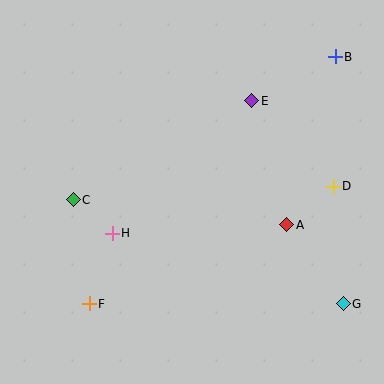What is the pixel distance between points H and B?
The distance between H and B is 284 pixels.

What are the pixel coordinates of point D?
Point D is at (333, 186).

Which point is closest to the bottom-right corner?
Point G is closest to the bottom-right corner.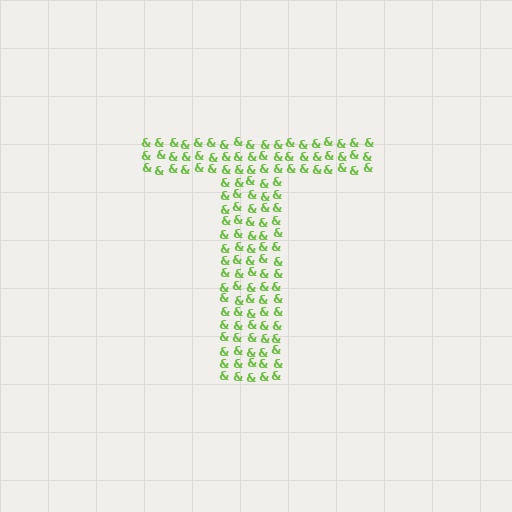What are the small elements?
The small elements are ampersands.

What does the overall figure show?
The overall figure shows the letter T.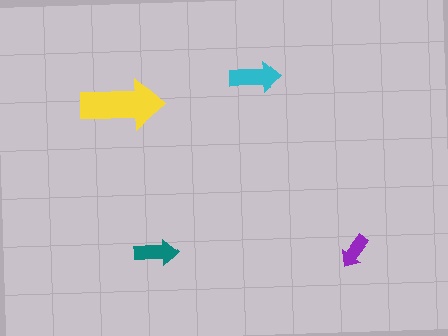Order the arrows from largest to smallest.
the yellow one, the cyan one, the teal one, the purple one.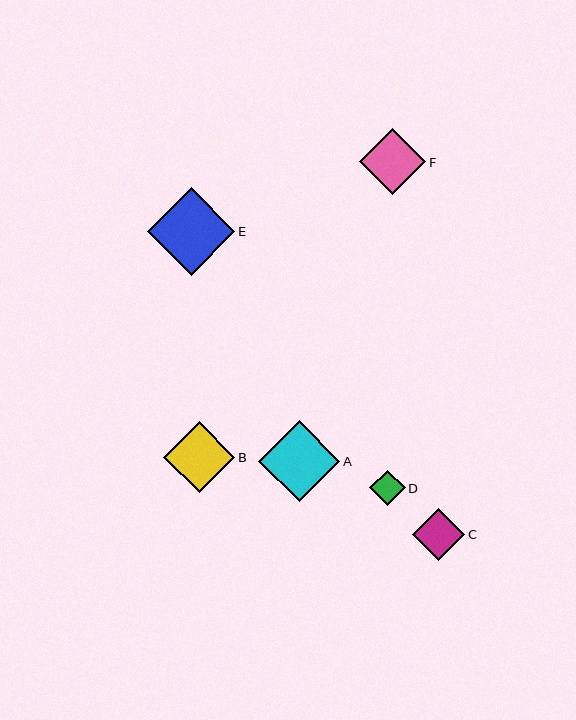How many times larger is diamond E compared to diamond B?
Diamond E is approximately 1.2 times the size of diamond B.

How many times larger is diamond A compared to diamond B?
Diamond A is approximately 1.1 times the size of diamond B.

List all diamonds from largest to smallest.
From largest to smallest: E, A, B, F, C, D.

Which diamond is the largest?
Diamond E is the largest with a size of approximately 87 pixels.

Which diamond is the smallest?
Diamond D is the smallest with a size of approximately 35 pixels.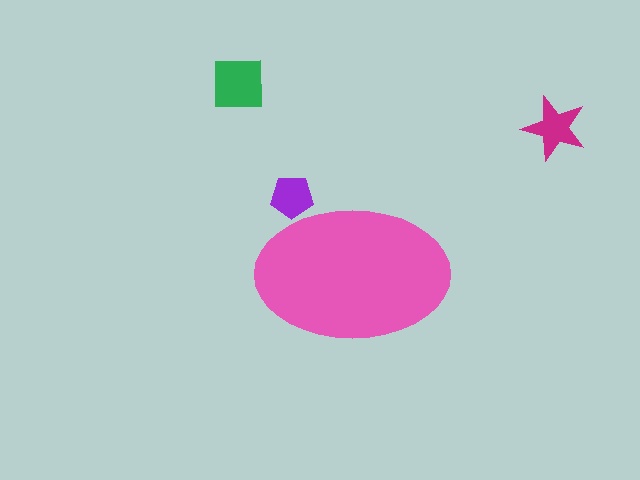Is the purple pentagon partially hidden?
Yes, the purple pentagon is partially hidden behind the pink ellipse.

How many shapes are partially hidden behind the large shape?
1 shape is partially hidden.